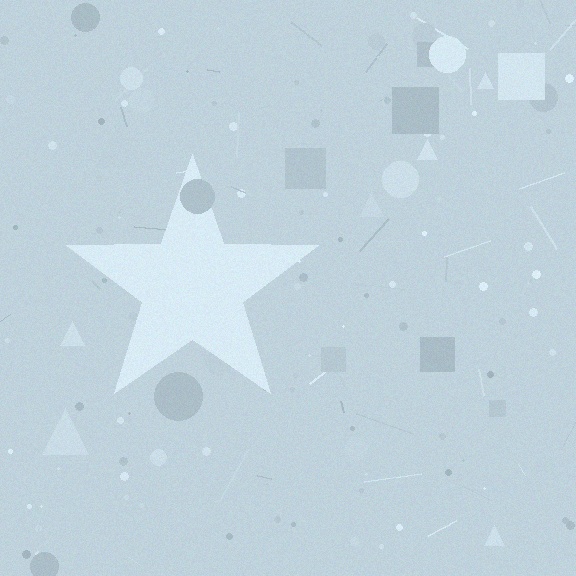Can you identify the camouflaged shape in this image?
The camouflaged shape is a star.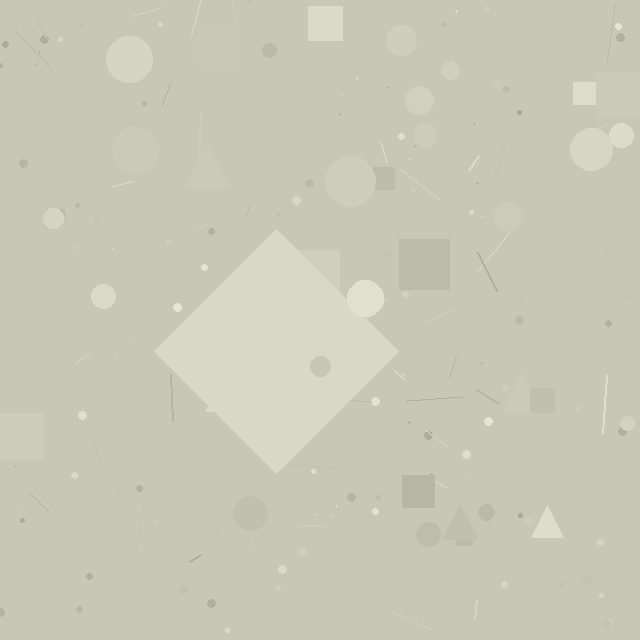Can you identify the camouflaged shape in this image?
The camouflaged shape is a diamond.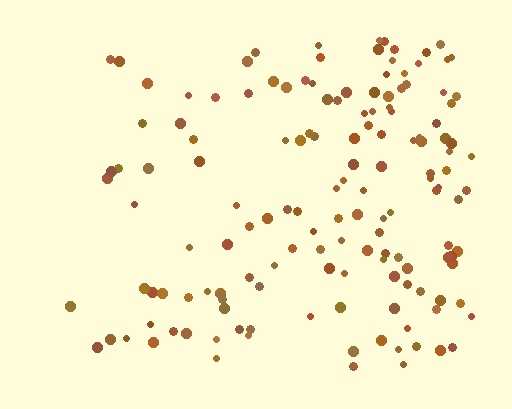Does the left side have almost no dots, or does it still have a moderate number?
Still a moderate number, just noticeably fewer than the right.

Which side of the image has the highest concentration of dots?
The right.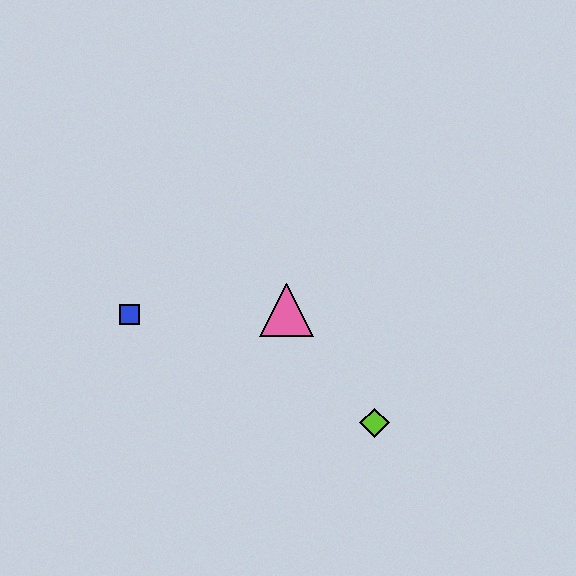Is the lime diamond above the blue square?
No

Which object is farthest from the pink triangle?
The blue square is farthest from the pink triangle.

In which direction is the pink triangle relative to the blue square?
The pink triangle is to the right of the blue square.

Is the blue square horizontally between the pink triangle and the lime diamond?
No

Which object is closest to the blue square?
The pink triangle is closest to the blue square.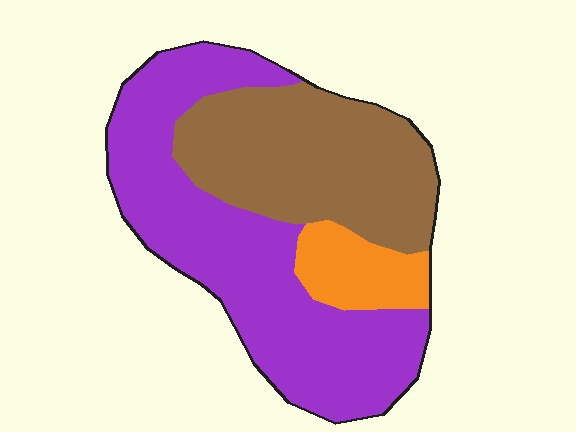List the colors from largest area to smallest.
From largest to smallest: purple, brown, orange.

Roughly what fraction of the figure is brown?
Brown takes up about three eighths (3/8) of the figure.